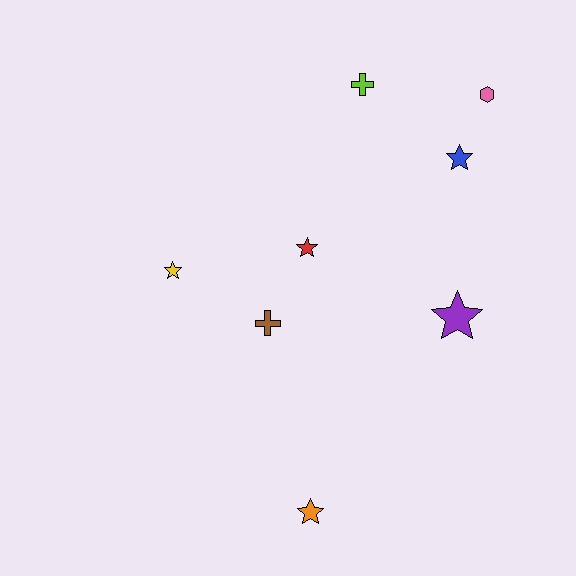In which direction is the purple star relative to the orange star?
The purple star is above the orange star.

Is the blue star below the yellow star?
No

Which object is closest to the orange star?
The brown cross is closest to the orange star.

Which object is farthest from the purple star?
The yellow star is farthest from the purple star.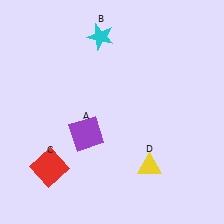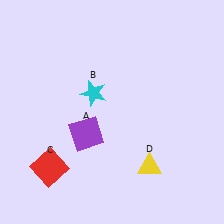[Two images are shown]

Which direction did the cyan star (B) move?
The cyan star (B) moved down.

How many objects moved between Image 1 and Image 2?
1 object moved between the two images.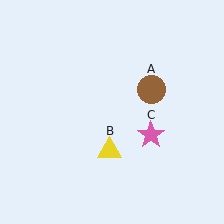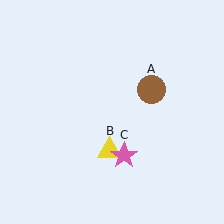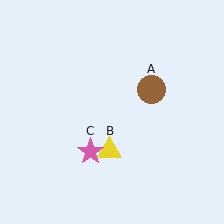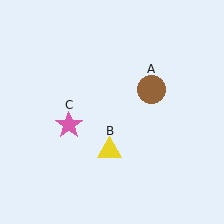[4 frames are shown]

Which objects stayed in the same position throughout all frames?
Brown circle (object A) and yellow triangle (object B) remained stationary.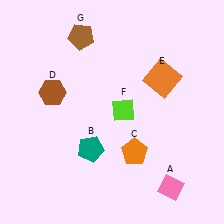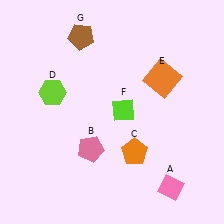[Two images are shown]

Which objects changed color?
B changed from teal to pink. D changed from brown to lime.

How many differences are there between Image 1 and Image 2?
There are 2 differences between the two images.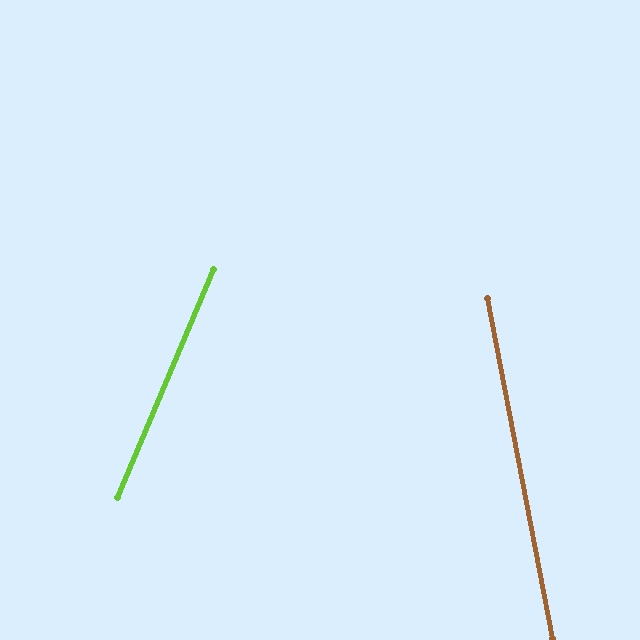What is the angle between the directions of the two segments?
Approximately 34 degrees.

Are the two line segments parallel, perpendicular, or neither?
Neither parallel nor perpendicular — they differ by about 34°.